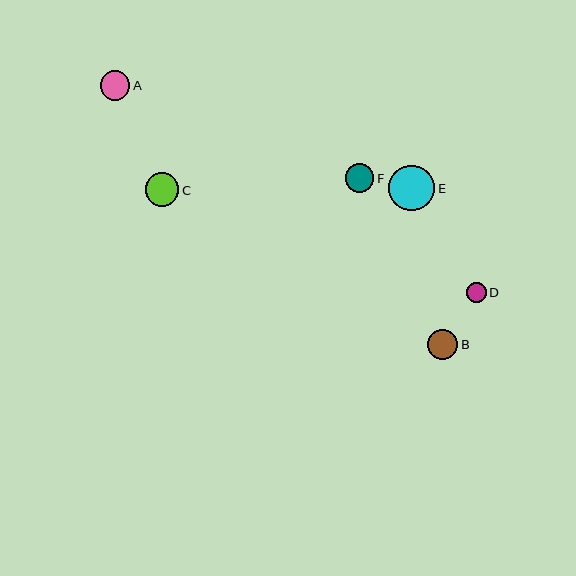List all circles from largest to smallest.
From largest to smallest: E, C, B, A, F, D.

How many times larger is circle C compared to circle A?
Circle C is approximately 1.1 times the size of circle A.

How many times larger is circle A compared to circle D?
Circle A is approximately 1.5 times the size of circle D.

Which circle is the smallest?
Circle D is the smallest with a size of approximately 20 pixels.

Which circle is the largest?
Circle E is the largest with a size of approximately 46 pixels.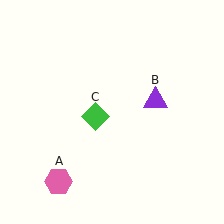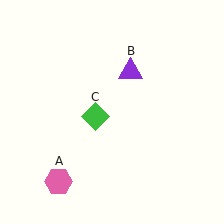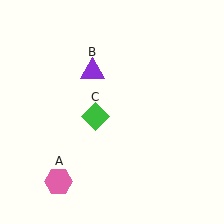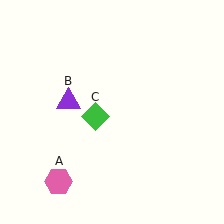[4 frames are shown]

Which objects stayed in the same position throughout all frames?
Pink hexagon (object A) and green diamond (object C) remained stationary.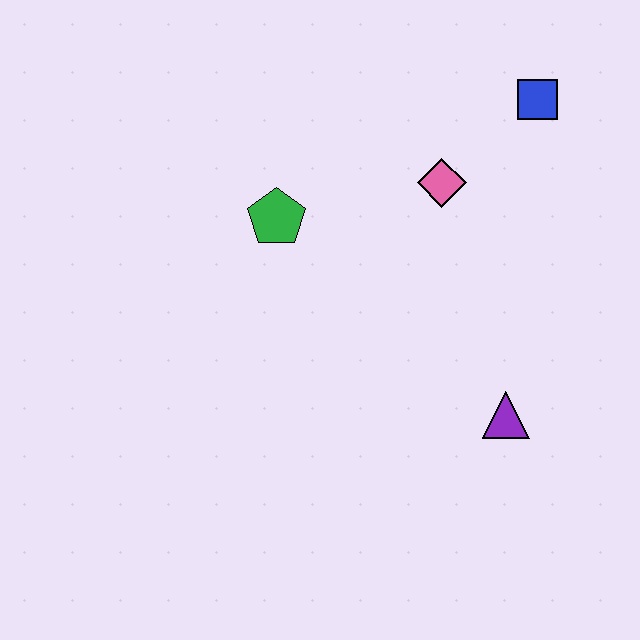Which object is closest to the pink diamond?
The blue square is closest to the pink diamond.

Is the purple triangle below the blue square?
Yes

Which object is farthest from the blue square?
The purple triangle is farthest from the blue square.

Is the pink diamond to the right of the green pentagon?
Yes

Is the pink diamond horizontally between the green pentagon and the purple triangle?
Yes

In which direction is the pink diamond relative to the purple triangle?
The pink diamond is above the purple triangle.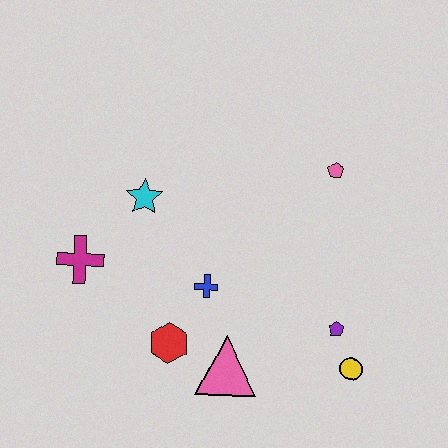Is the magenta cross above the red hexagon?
Yes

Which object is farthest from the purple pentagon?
The magenta cross is farthest from the purple pentagon.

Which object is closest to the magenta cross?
The cyan star is closest to the magenta cross.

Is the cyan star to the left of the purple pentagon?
Yes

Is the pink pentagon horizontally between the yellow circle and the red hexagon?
Yes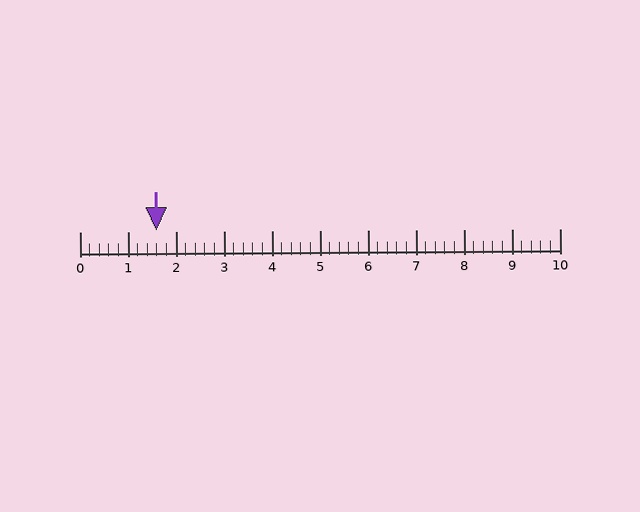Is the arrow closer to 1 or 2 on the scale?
The arrow is closer to 2.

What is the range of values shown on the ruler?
The ruler shows values from 0 to 10.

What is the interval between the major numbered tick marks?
The major tick marks are spaced 1 units apart.